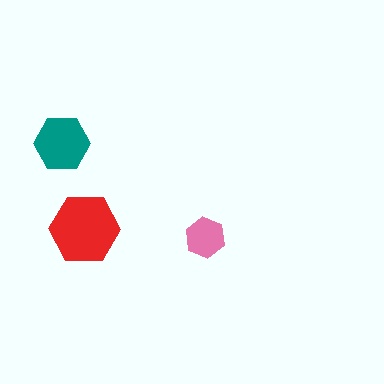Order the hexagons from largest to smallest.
the red one, the teal one, the pink one.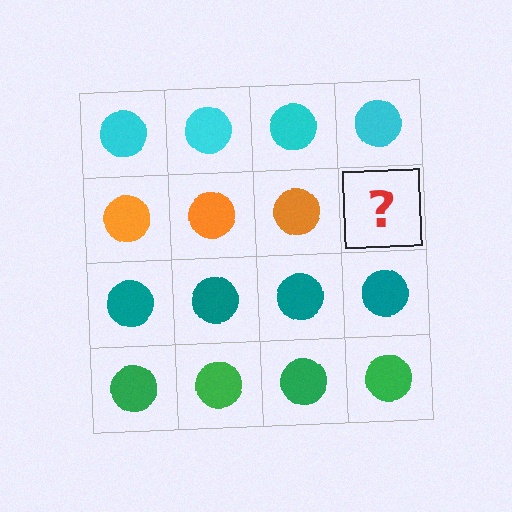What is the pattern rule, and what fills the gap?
The rule is that each row has a consistent color. The gap should be filled with an orange circle.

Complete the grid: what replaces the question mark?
The question mark should be replaced with an orange circle.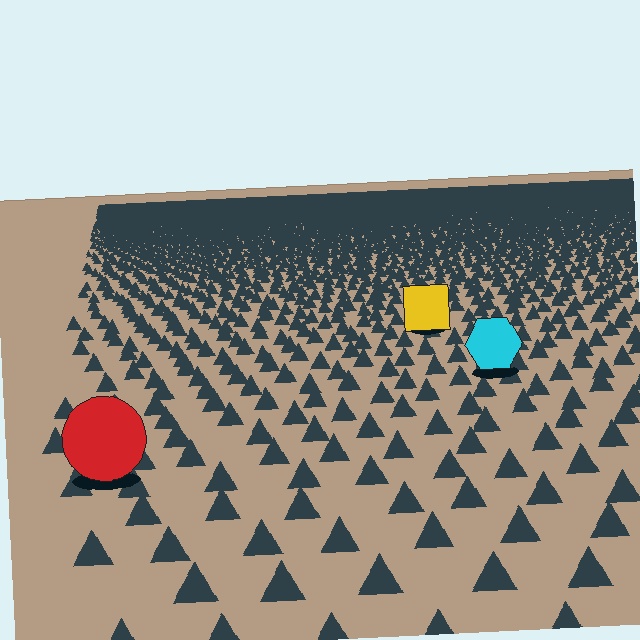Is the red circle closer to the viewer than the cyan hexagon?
Yes. The red circle is closer — you can tell from the texture gradient: the ground texture is coarser near it.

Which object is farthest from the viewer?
The yellow square is farthest from the viewer. It appears smaller and the ground texture around it is denser.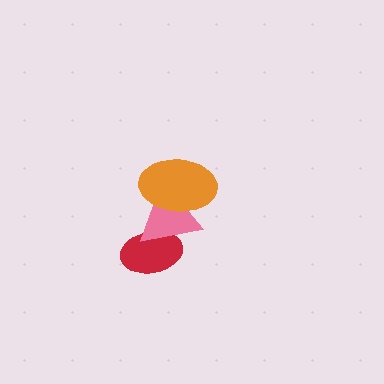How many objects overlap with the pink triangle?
2 objects overlap with the pink triangle.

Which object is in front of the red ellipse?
The pink triangle is in front of the red ellipse.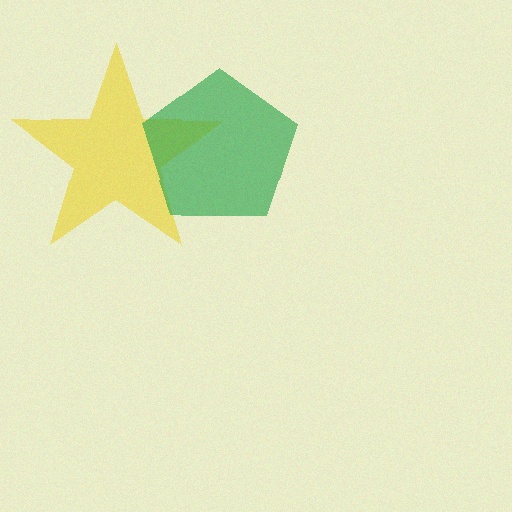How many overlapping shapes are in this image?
There are 2 overlapping shapes in the image.